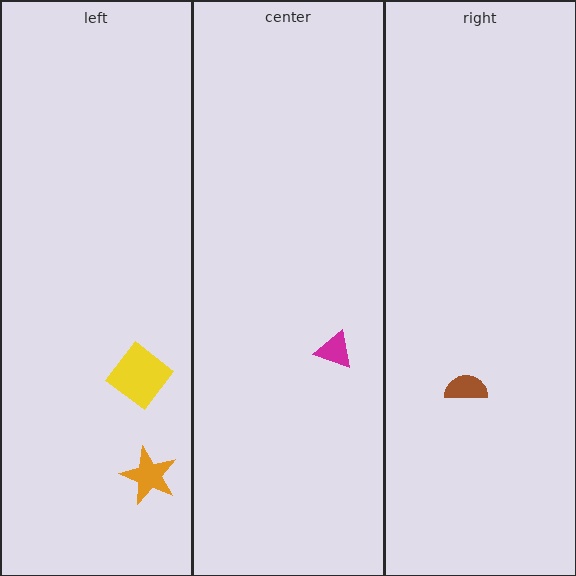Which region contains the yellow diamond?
The left region.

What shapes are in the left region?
The yellow diamond, the orange star.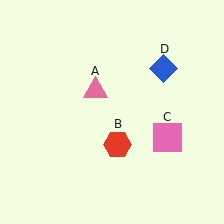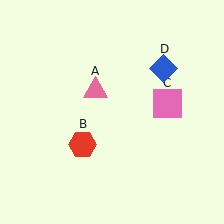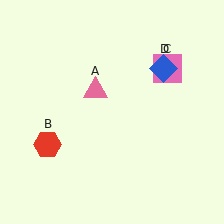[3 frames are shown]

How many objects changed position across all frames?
2 objects changed position: red hexagon (object B), pink square (object C).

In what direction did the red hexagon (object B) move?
The red hexagon (object B) moved left.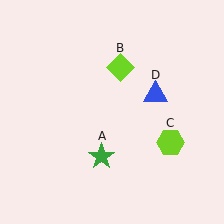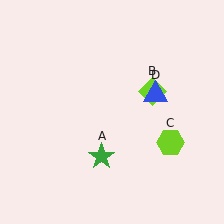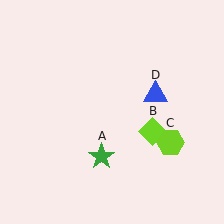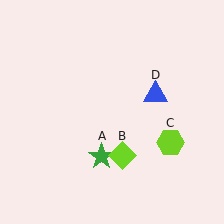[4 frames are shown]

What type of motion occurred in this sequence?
The lime diamond (object B) rotated clockwise around the center of the scene.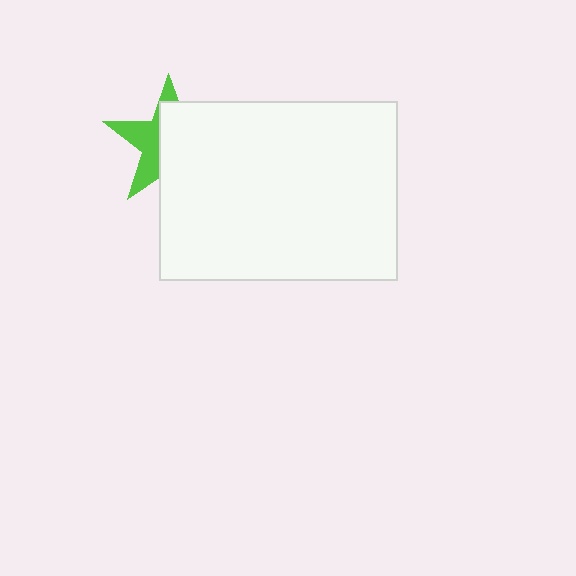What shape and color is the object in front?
The object in front is a white rectangle.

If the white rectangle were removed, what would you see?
You would see the complete lime star.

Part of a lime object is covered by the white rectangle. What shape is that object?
It is a star.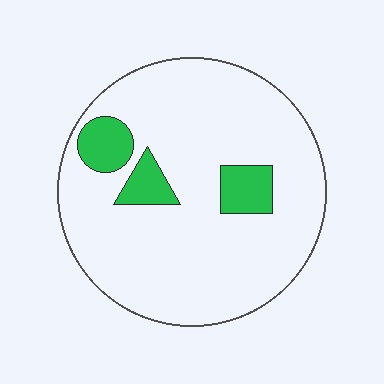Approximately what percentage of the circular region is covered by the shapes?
Approximately 15%.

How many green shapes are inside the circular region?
3.